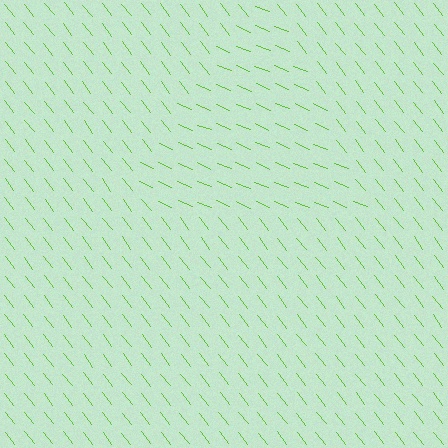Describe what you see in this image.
The image is filled with small lime line segments. A triangle region in the image has lines oriented differently from the surrounding lines, creating a visible texture boundary.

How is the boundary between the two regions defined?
The boundary is defined purely by a change in line orientation (approximately 30 degrees difference). All lines are the same color and thickness.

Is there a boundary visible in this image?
Yes, there is a texture boundary formed by a change in line orientation.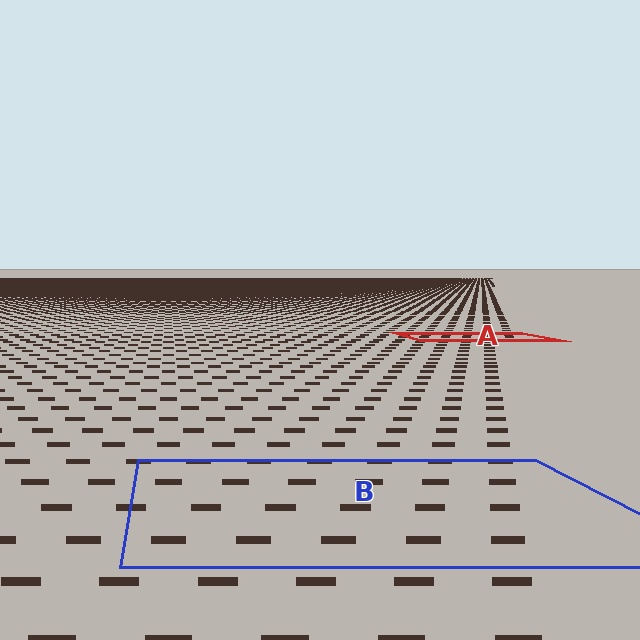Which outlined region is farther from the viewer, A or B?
Region A is farther from the viewer — the texture elements inside it appear smaller and more densely packed.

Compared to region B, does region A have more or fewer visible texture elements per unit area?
Region A has more texture elements per unit area — they are packed more densely because it is farther away.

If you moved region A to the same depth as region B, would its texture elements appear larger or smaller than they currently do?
They would appear larger. At a closer depth, the same texture elements are projected at a bigger on-screen size.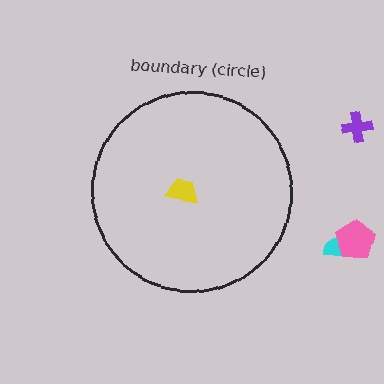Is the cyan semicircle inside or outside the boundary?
Outside.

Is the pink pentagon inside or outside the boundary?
Outside.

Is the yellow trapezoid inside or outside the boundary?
Inside.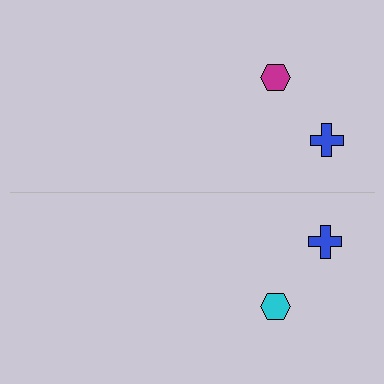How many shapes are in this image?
There are 4 shapes in this image.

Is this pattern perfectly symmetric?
No, the pattern is not perfectly symmetric. The cyan hexagon on the bottom side breaks the symmetry — its mirror counterpart is magenta.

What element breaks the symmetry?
The cyan hexagon on the bottom side breaks the symmetry — its mirror counterpart is magenta.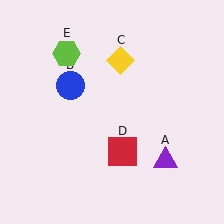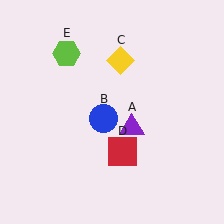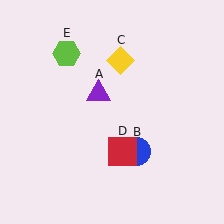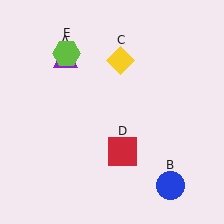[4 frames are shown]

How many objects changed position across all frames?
2 objects changed position: purple triangle (object A), blue circle (object B).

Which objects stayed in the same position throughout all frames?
Yellow diamond (object C) and red square (object D) and lime hexagon (object E) remained stationary.